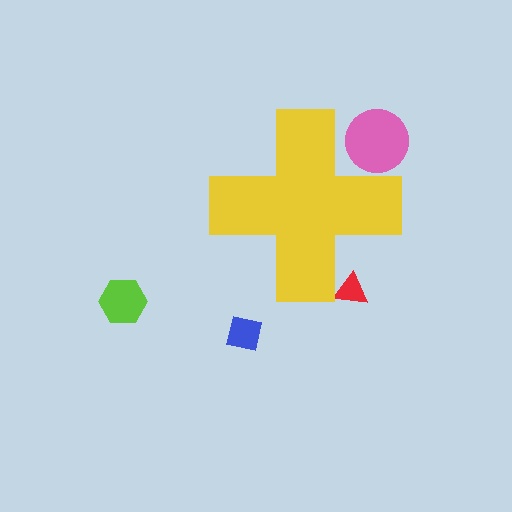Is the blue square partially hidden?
No, the blue square is fully visible.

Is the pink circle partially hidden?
Yes, the pink circle is partially hidden behind the yellow cross.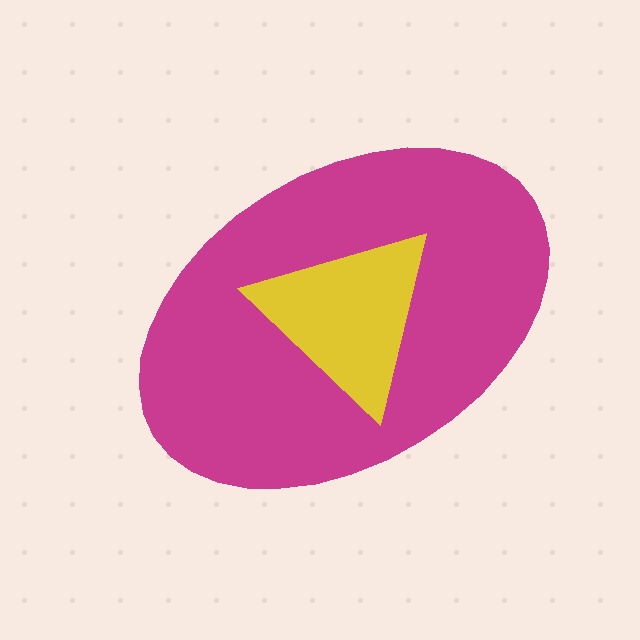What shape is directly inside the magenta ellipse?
The yellow triangle.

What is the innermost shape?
The yellow triangle.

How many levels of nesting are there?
2.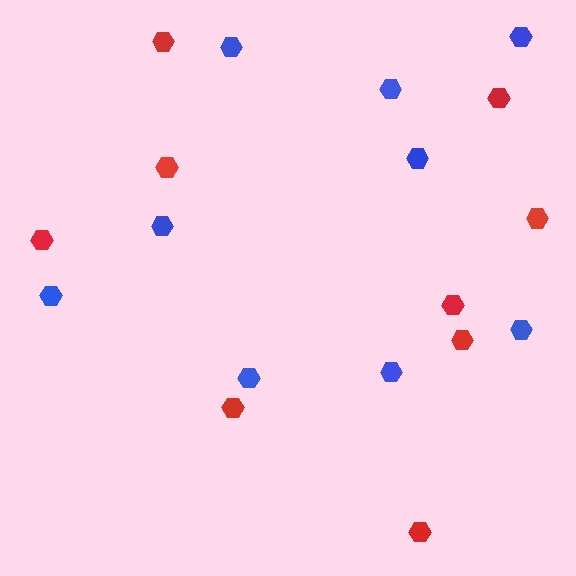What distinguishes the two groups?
There are 2 groups: one group of blue hexagons (9) and one group of red hexagons (9).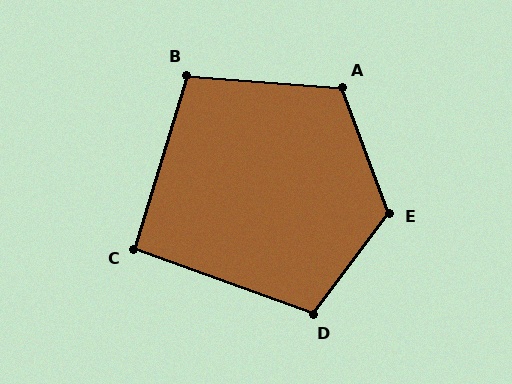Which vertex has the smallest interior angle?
C, at approximately 93 degrees.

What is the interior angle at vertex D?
Approximately 107 degrees (obtuse).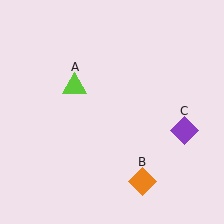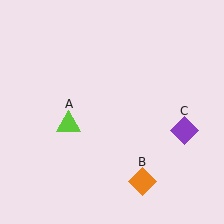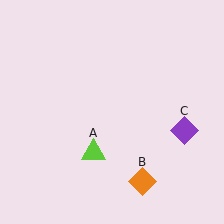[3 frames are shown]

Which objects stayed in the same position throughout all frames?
Orange diamond (object B) and purple diamond (object C) remained stationary.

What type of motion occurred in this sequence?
The lime triangle (object A) rotated counterclockwise around the center of the scene.